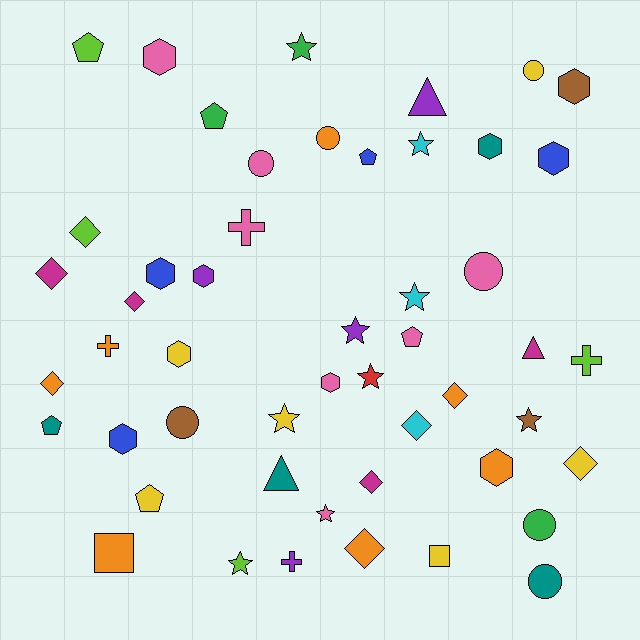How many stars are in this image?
There are 9 stars.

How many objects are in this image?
There are 50 objects.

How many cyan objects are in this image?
There are 3 cyan objects.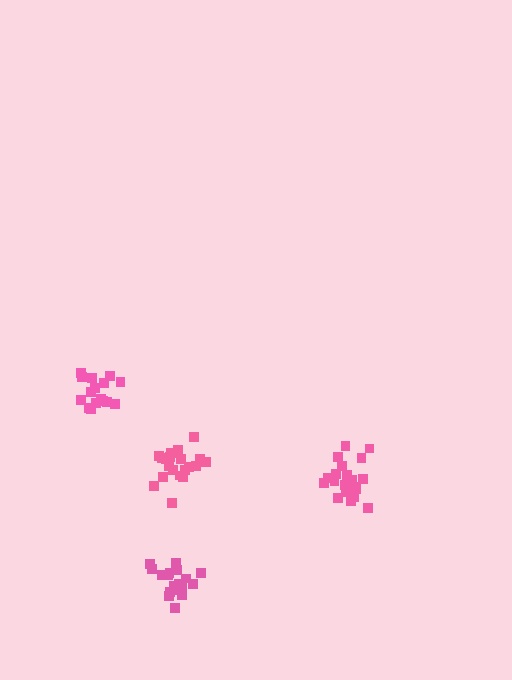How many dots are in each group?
Group 1: 20 dots, Group 2: 18 dots, Group 3: 21 dots, Group 4: 16 dots (75 total).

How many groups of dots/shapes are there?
There are 4 groups.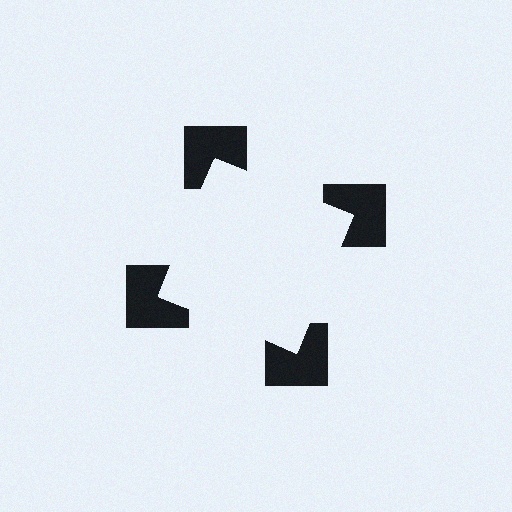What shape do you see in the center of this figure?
An illusory square — its edges are inferred from the aligned wedge cuts in the notched squares, not physically drawn.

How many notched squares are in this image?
There are 4 — one at each vertex of the illusory square.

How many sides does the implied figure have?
4 sides.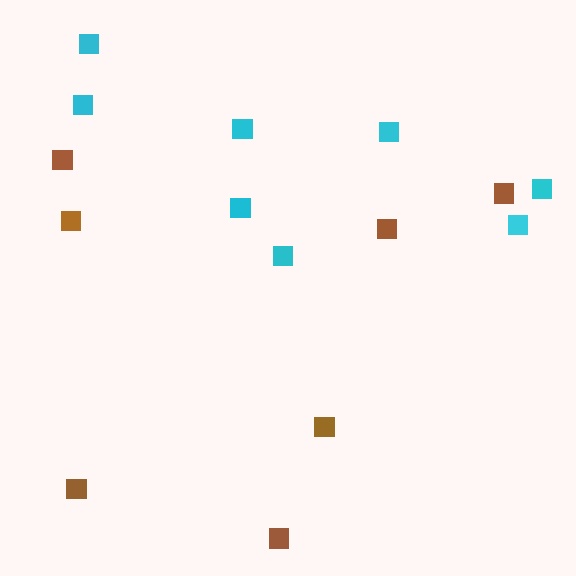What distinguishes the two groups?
There are 2 groups: one group of cyan squares (8) and one group of brown squares (7).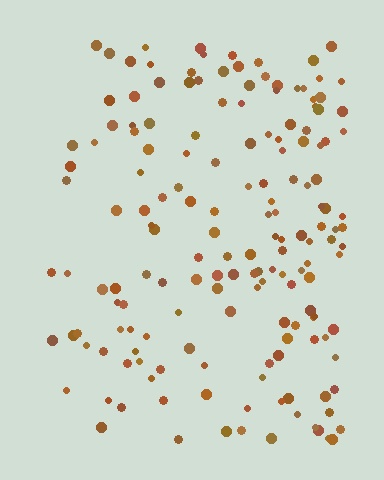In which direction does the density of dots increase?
From left to right, with the right side densest.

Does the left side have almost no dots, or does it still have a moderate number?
Still a moderate number, just noticeably fewer than the right.